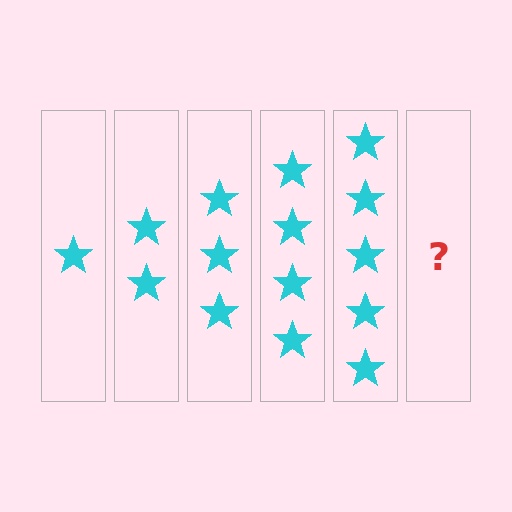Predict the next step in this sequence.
The next step is 6 stars.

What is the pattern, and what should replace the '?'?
The pattern is that each step adds one more star. The '?' should be 6 stars.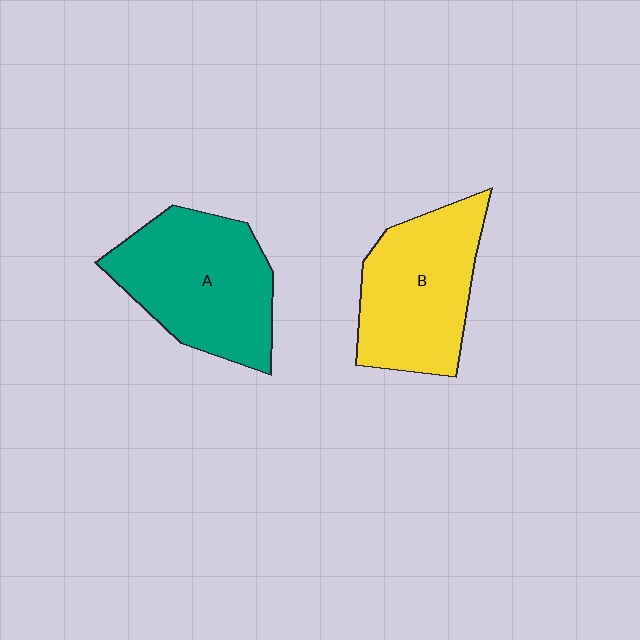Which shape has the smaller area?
Shape B (yellow).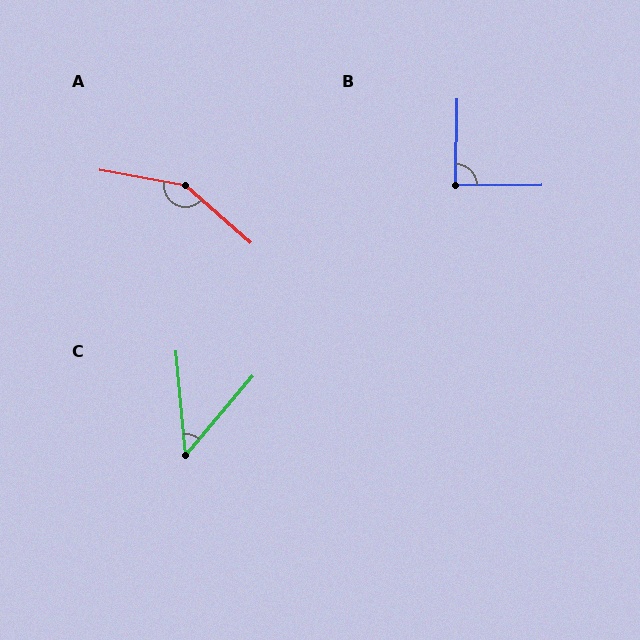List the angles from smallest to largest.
C (45°), B (89°), A (149°).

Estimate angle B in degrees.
Approximately 89 degrees.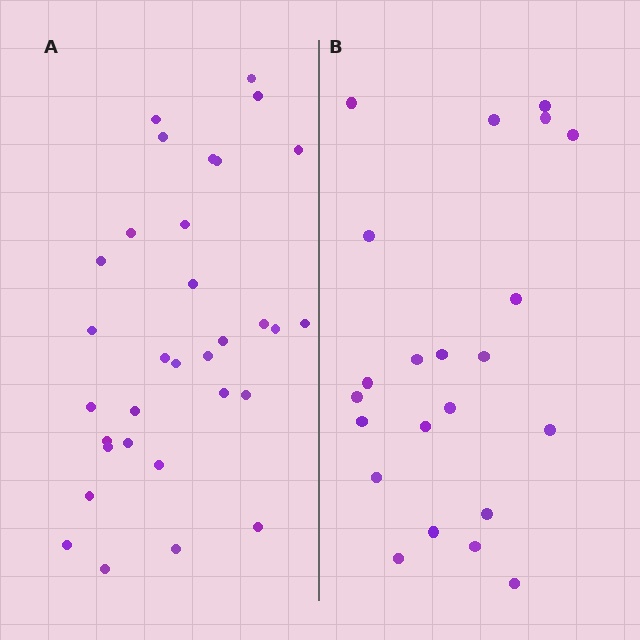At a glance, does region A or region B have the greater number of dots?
Region A (the left region) has more dots.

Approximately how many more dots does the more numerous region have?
Region A has roughly 10 or so more dots than region B.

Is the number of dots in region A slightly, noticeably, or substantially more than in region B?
Region A has substantially more. The ratio is roughly 1.5 to 1.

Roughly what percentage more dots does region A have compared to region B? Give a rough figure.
About 45% more.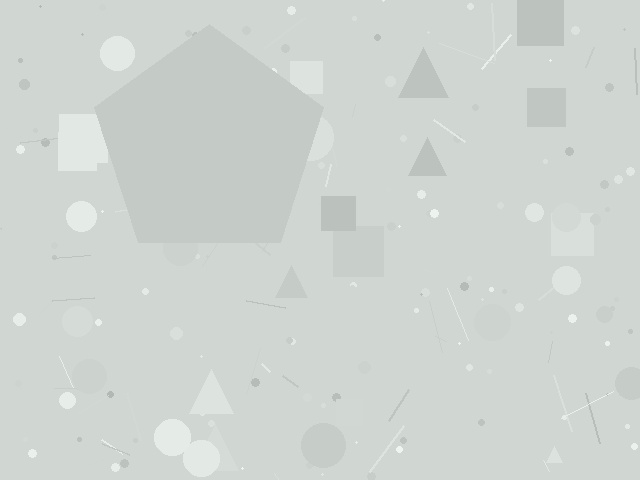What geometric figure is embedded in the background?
A pentagon is embedded in the background.